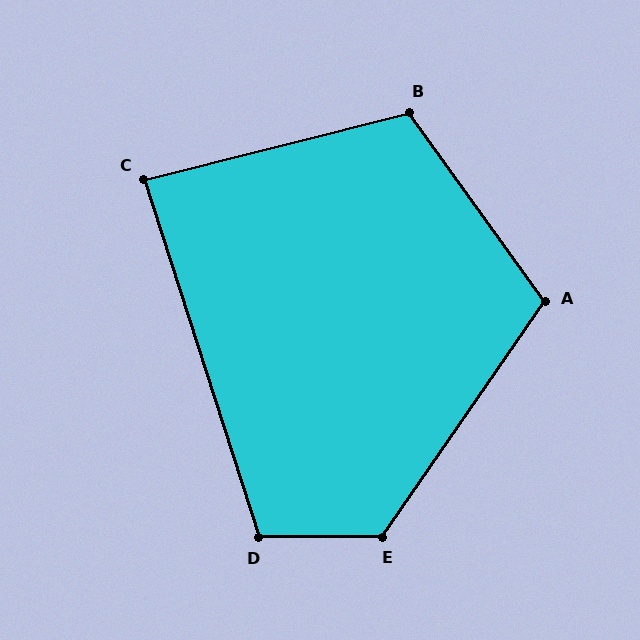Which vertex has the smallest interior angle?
C, at approximately 86 degrees.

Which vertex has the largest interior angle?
E, at approximately 125 degrees.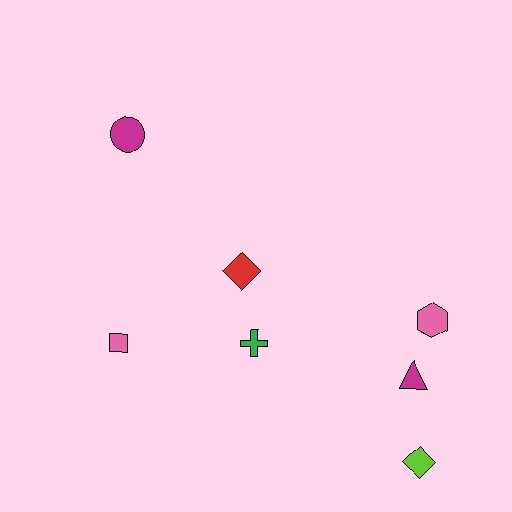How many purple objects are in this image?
There are no purple objects.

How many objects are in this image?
There are 7 objects.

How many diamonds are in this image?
There are 2 diamonds.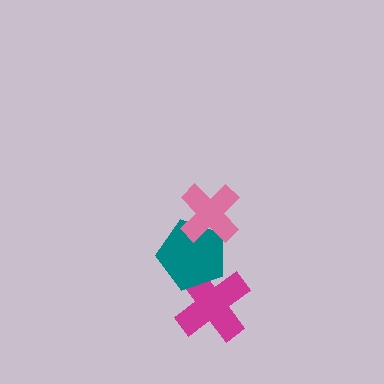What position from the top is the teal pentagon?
The teal pentagon is 2nd from the top.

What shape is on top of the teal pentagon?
The pink cross is on top of the teal pentagon.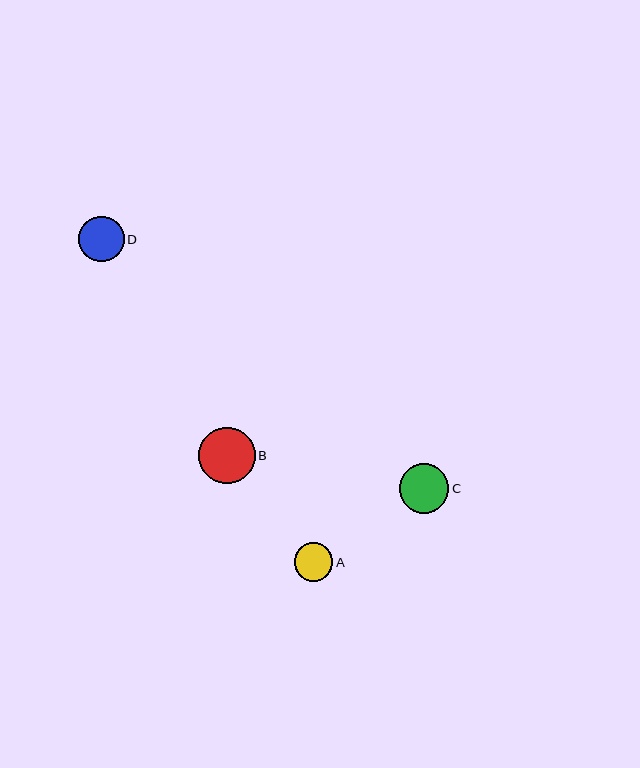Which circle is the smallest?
Circle A is the smallest with a size of approximately 39 pixels.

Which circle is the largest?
Circle B is the largest with a size of approximately 56 pixels.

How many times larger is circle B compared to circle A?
Circle B is approximately 1.5 times the size of circle A.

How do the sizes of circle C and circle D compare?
Circle C and circle D are approximately the same size.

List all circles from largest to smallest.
From largest to smallest: B, C, D, A.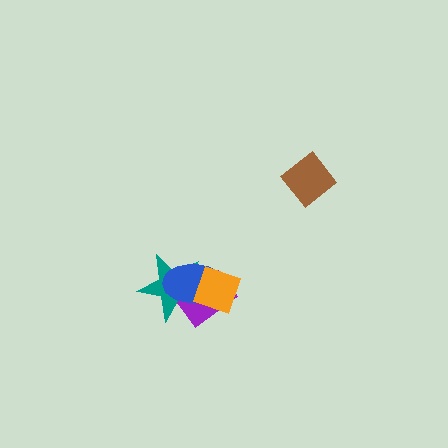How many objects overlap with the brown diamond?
0 objects overlap with the brown diamond.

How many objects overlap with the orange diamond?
3 objects overlap with the orange diamond.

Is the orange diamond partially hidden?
No, no other shape covers it.